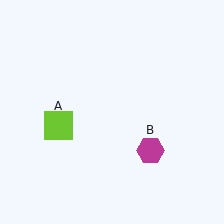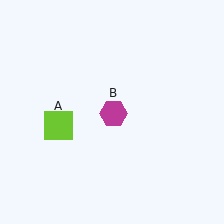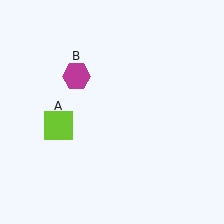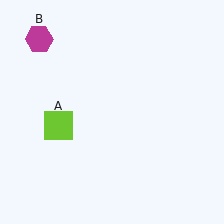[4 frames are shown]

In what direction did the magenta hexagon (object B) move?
The magenta hexagon (object B) moved up and to the left.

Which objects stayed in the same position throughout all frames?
Lime square (object A) remained stationary.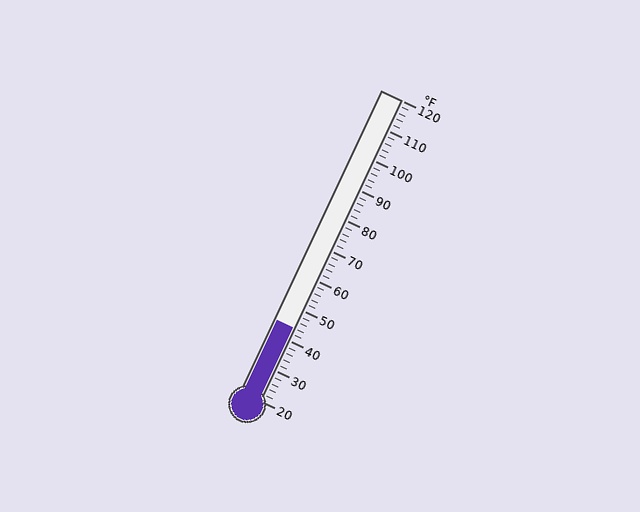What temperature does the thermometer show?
The thermometer shows approximately 44°F.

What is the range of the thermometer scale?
The thermometer scale ranges from 20°F to 120°F.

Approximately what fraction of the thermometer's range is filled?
The thermometer is filled to approximately 25% of its range.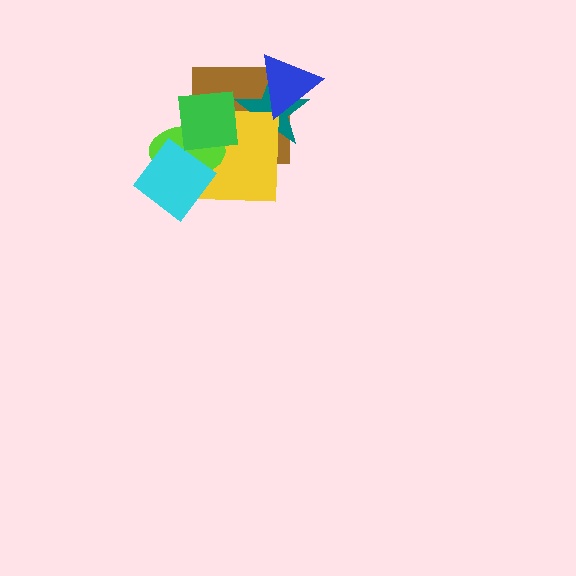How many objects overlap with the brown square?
5 objects overlap with the brown square.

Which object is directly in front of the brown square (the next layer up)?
The teal star is directly in front of the brown square.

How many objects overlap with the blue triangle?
2 objects overlap with the blue triangle.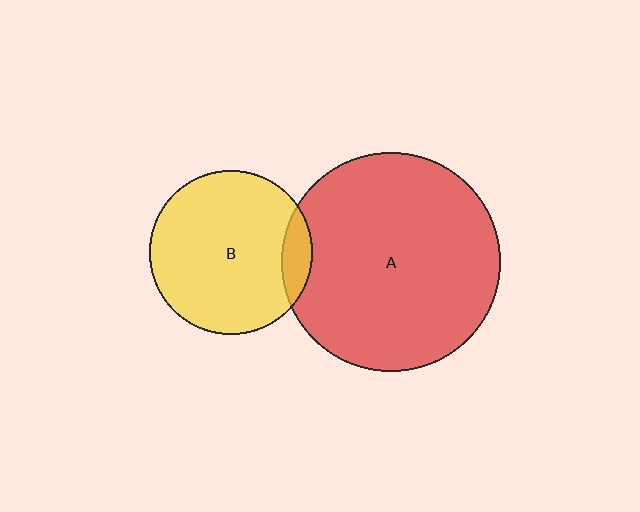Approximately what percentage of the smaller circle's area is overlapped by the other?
Approximately 10%.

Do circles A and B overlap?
Yes.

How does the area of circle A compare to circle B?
Approximately 1.8 times.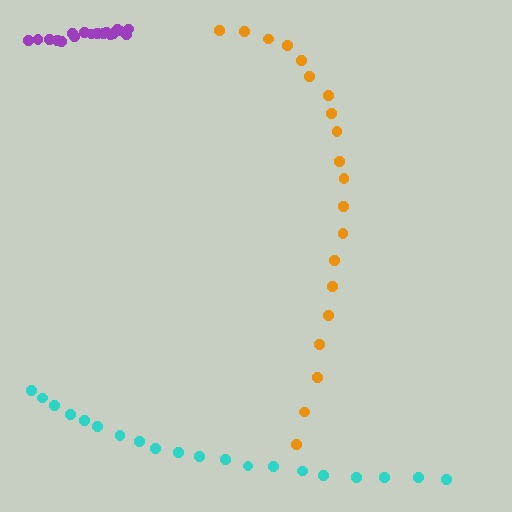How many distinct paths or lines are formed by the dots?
There are 3 distinct paths.